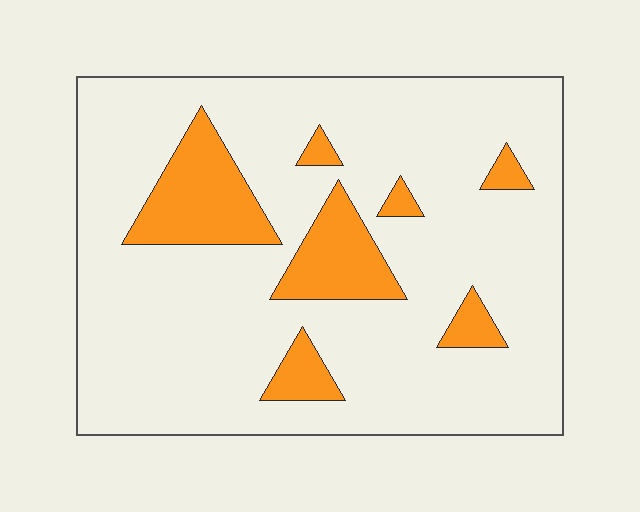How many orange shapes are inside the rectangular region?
7.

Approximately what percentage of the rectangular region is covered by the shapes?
Approximately 15%.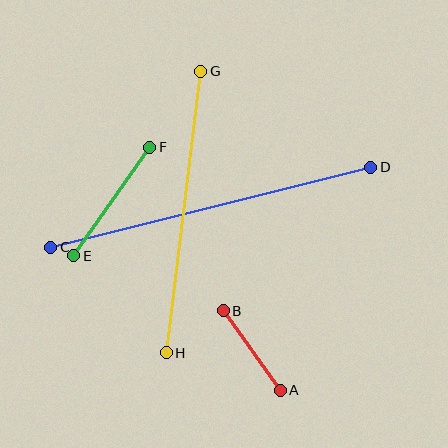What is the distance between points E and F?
The distance is approximately 132 pixels.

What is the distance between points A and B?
The distance is approximately 98 pixels.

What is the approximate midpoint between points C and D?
The midpoint is at approximately (211, 207) pixels.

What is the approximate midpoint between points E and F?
The midpoint is at approximately (112, 201) pixels.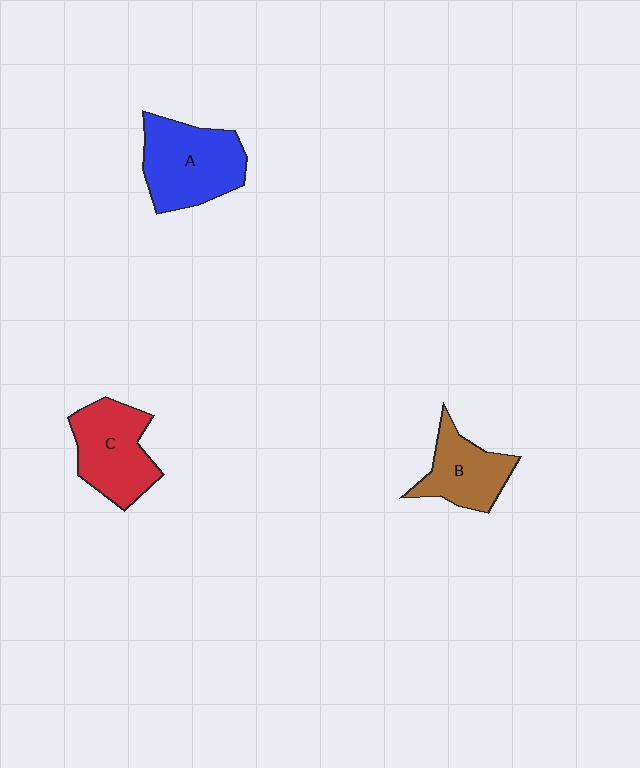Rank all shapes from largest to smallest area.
From largest to smallest: A (blue), C (red), B (brown).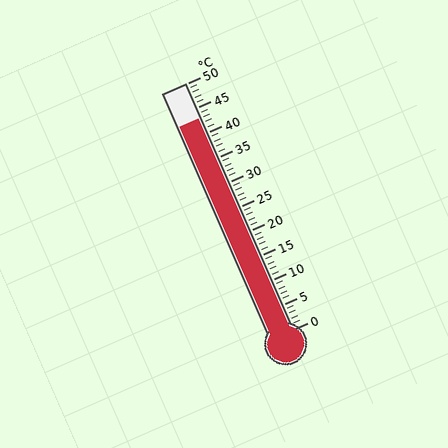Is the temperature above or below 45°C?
The temperature is below 45°C.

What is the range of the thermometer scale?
The thermometer scale ranges from 0°C to 50°C.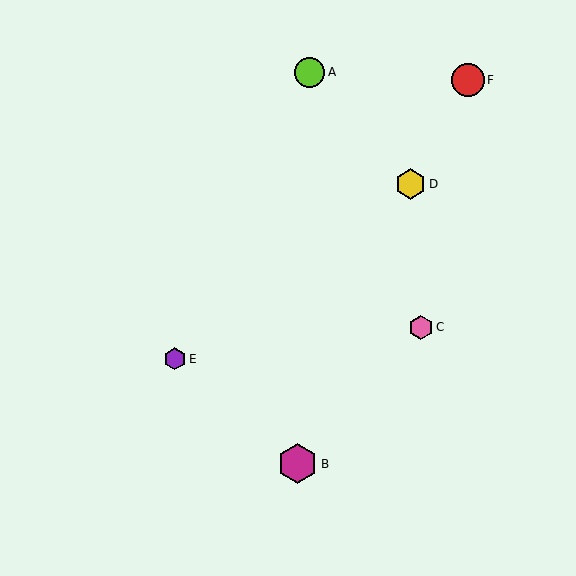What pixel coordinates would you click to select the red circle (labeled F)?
Click at (468, 80) to select the red circle F.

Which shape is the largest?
The magenta hexagon (labeled B) is the largest.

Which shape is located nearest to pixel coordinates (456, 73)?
The red circle (labeled F) at (468, 80) is nearest to that location.